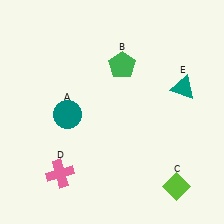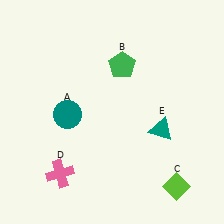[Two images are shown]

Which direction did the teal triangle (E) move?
The teal triangle (E) moved down.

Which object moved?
The teal triangle (E) moved down.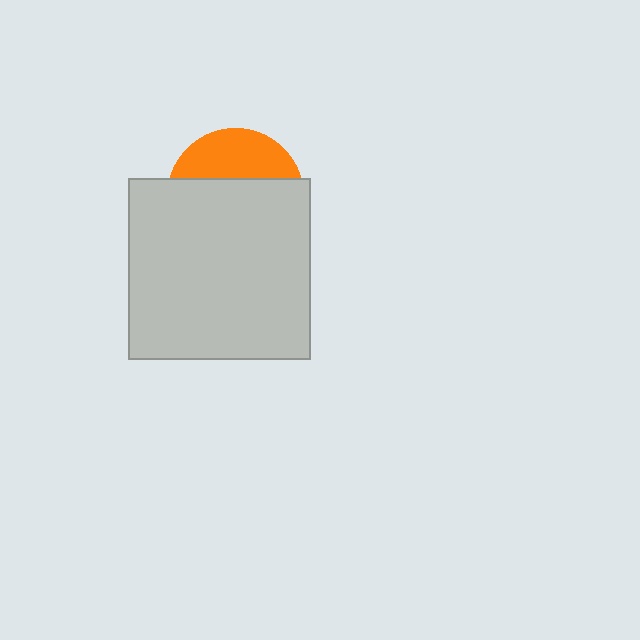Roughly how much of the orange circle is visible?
A small part of it is visible (roughly 33%).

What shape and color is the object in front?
The object in front is a light gray square.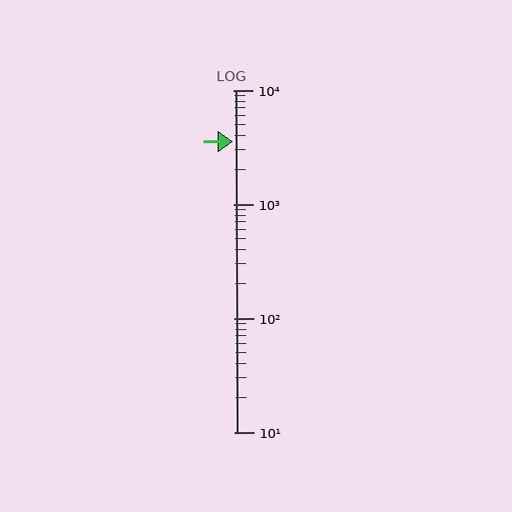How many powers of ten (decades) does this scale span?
The scale spans 3 decades, from 10 to 10000.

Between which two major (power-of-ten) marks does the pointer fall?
The pointer is between 1000 and 10000.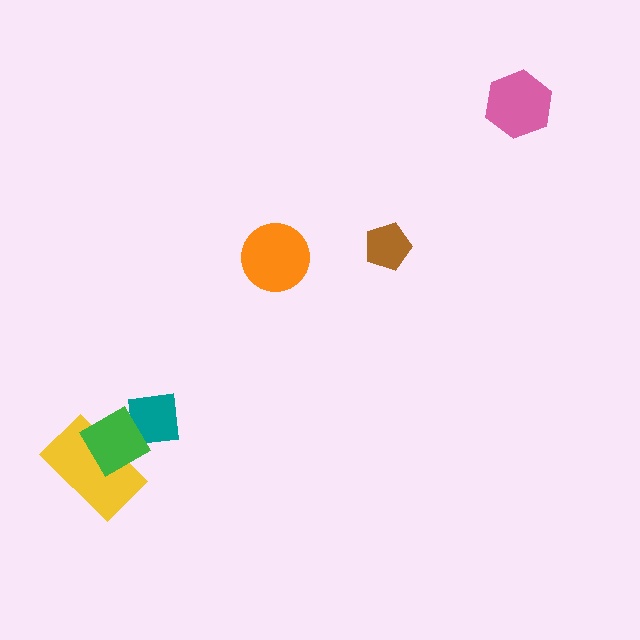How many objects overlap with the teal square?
1 object overlaps with the teal square.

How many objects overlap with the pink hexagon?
0 objects overlap with the pink hexagon.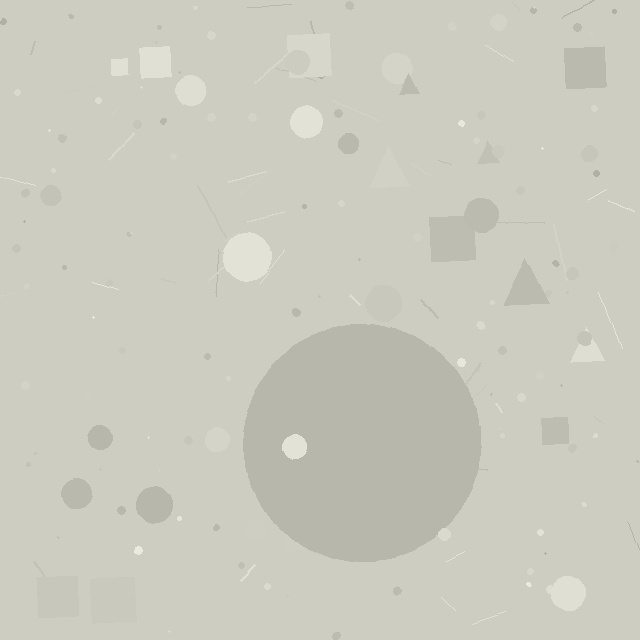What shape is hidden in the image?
A circle is hidden in the image.